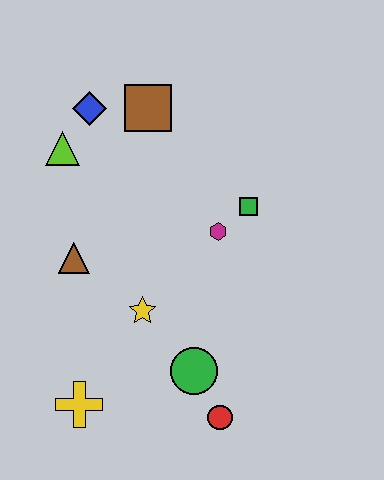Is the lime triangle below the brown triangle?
No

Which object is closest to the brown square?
The blue diamond is closest to the brown square.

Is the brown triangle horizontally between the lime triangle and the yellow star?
Yes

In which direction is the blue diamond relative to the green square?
The blue diamond is to the left of the green square.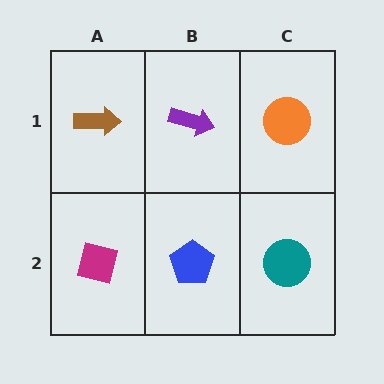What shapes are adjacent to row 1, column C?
A teal circle (row 2, column C), a purple arrow (row 1, column B).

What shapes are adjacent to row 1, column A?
A magenta square (row 2, column A), a purple arrow (row 1, column B).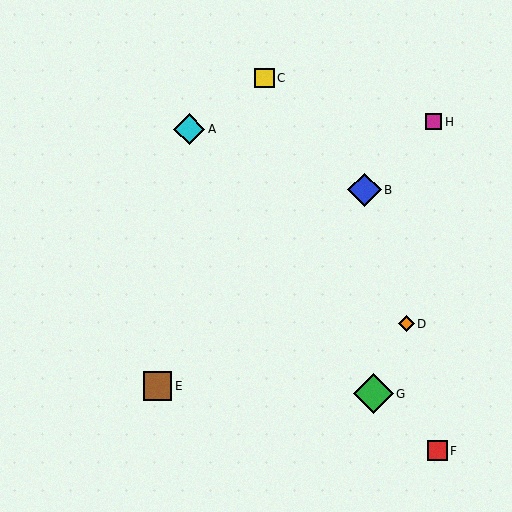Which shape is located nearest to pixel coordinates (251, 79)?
The yellow square (labeled C) at (265, 78) is nearest to that location.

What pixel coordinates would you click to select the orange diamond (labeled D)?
Click at (406, 324) to select the orange diamond D.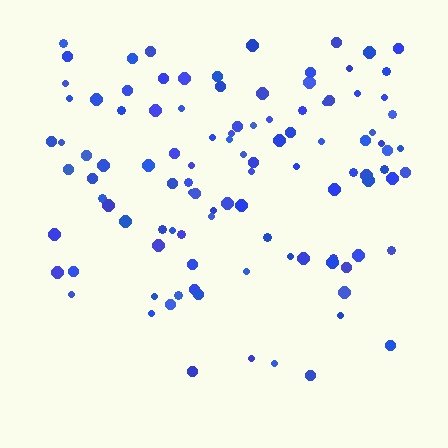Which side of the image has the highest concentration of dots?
The top.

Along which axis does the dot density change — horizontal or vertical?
Vertical.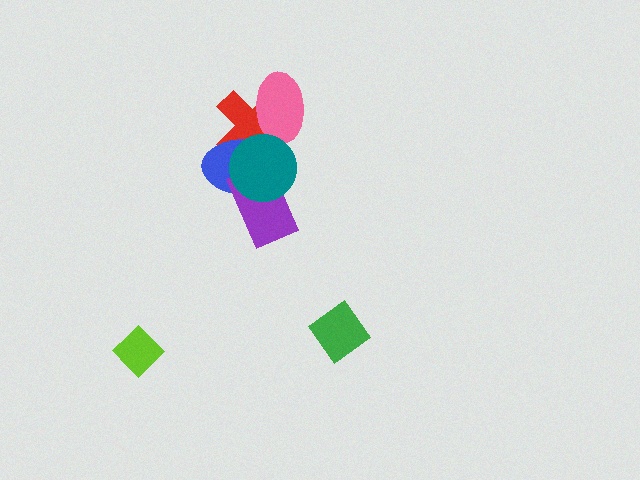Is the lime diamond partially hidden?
No, no other shape covers it.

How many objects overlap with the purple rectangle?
2 objects overlap with the purple rectangle.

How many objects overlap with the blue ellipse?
4 objects overlap with the blue ellipse.